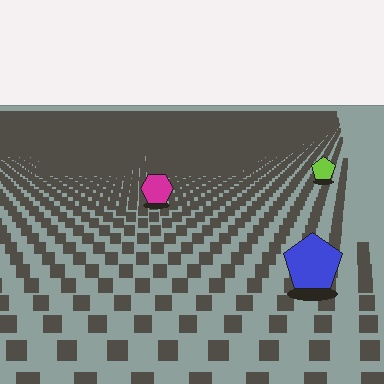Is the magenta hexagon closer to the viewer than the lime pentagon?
Yes. The magenta hexagon is closer — you can tell from the texture gradient: the ground texture is coarser near it.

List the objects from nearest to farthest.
From nearest to farthest: the blue pentagon, the magenta hexagon, the lime pentagon.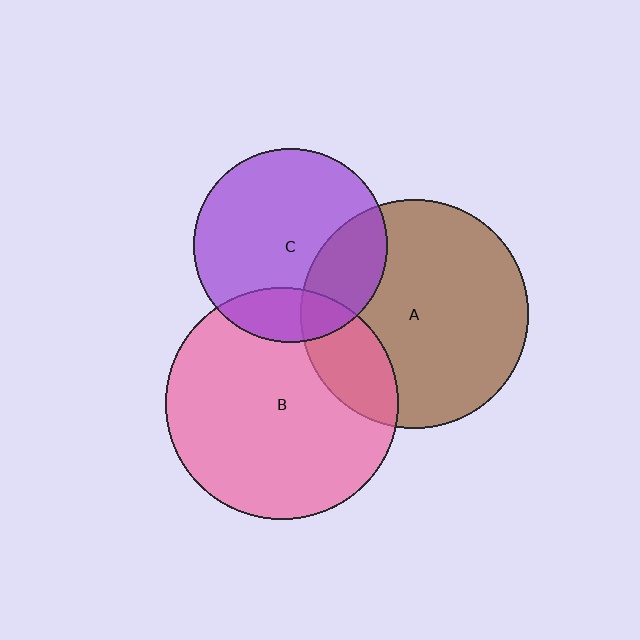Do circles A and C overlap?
Yes.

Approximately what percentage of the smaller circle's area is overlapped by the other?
Approximately 25%.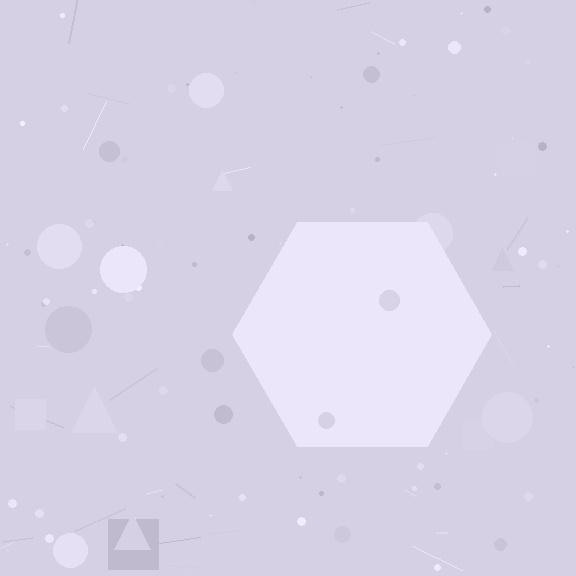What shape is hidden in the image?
A hexagon is hidden in the image.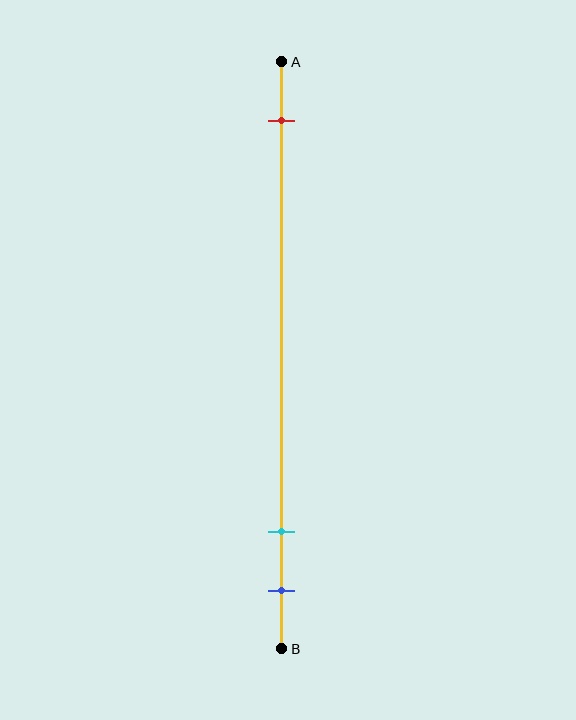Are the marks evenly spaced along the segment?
No, the marks are not evenly spaced.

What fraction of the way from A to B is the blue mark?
The blue mark is approximately 90% (0.9) of the way from A to B.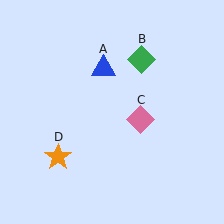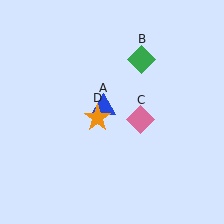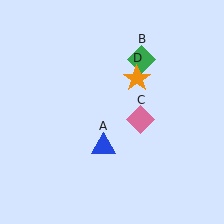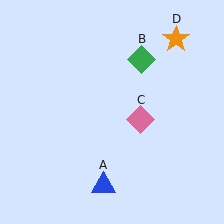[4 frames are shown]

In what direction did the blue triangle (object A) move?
The blue triangle (object A) moved down.